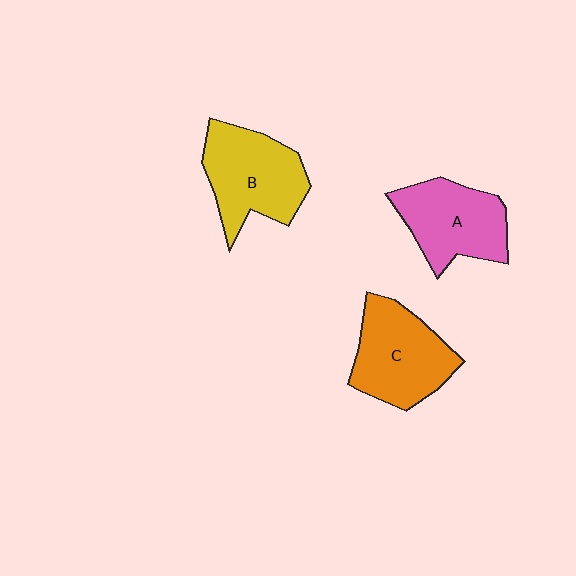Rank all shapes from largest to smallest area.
From largest to smallest: B (yellow), C (orange), A (pink).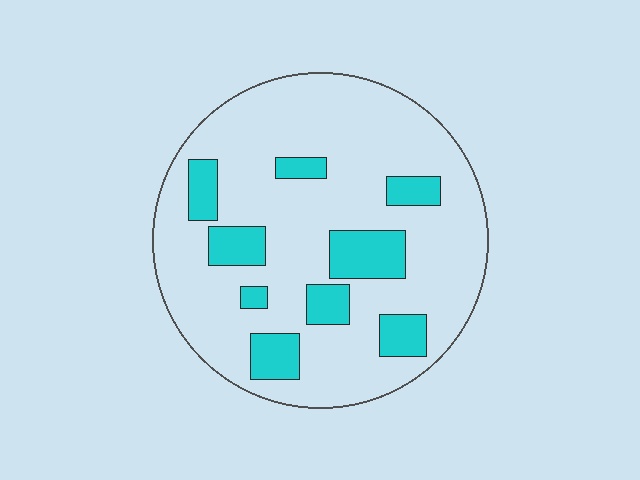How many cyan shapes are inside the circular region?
9.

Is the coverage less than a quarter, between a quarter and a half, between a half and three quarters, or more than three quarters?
Less than a quarter.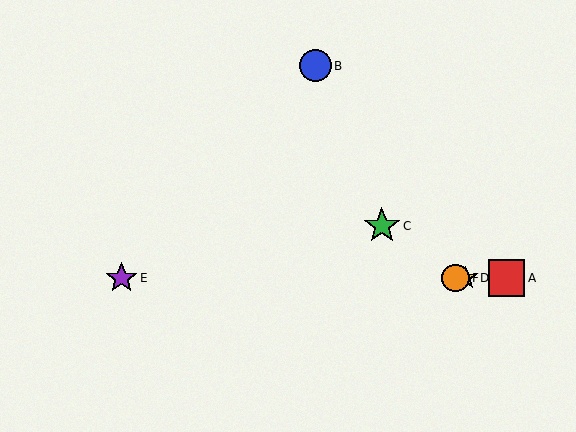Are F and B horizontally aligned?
No, F is at y≈278 and B is at y≈66.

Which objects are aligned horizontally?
Objects A, D, E, F are aligned horizontally.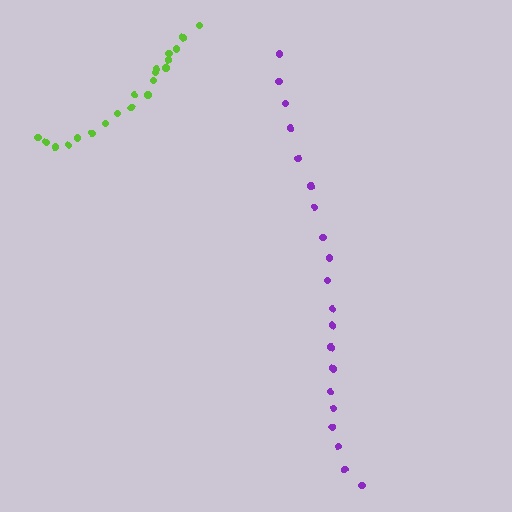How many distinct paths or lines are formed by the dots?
There are 2 distinct paths.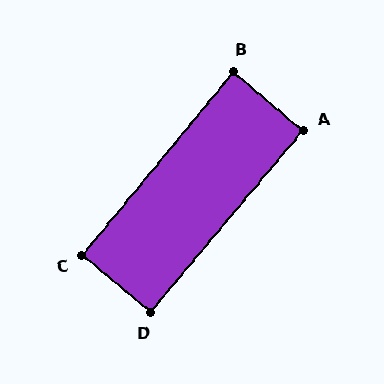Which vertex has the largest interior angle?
D, at approximately 91 degrees.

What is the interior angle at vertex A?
Approximately 90 degrees (approximately right).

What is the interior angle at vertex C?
Approximately 90 degrees (approximately right).